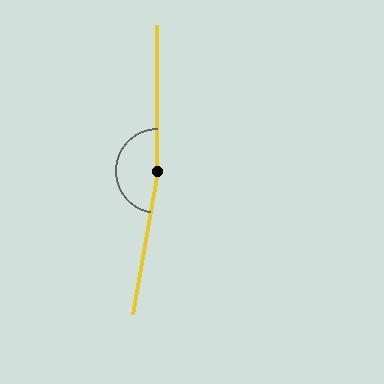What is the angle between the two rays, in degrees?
Approximately 170 degrees.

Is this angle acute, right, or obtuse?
It is obtuse.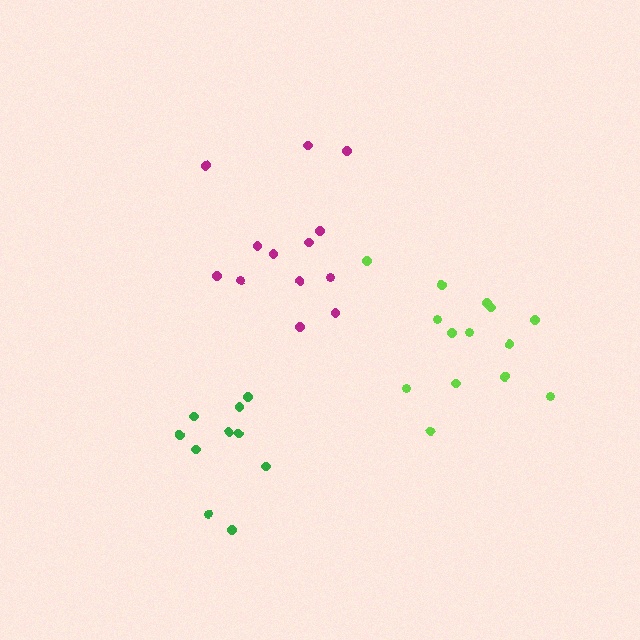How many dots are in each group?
Group 1: 10 dots, Group 2: 13 dots, Group 3: 14 dots (37 total).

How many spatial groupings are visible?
There are 3 spatial groupings.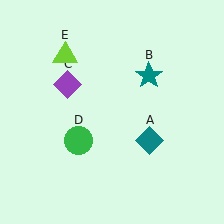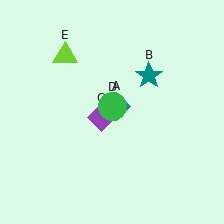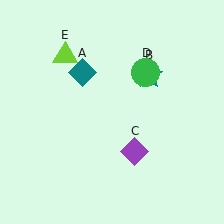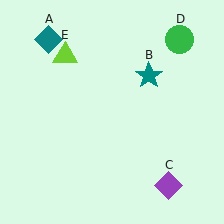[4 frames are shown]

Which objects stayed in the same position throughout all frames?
Teal star (object B) and lime triangle (object E) remained stationary.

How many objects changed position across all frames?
3 objects changed position: teal diamond (object A), purple diamond (object C), green circle (object D).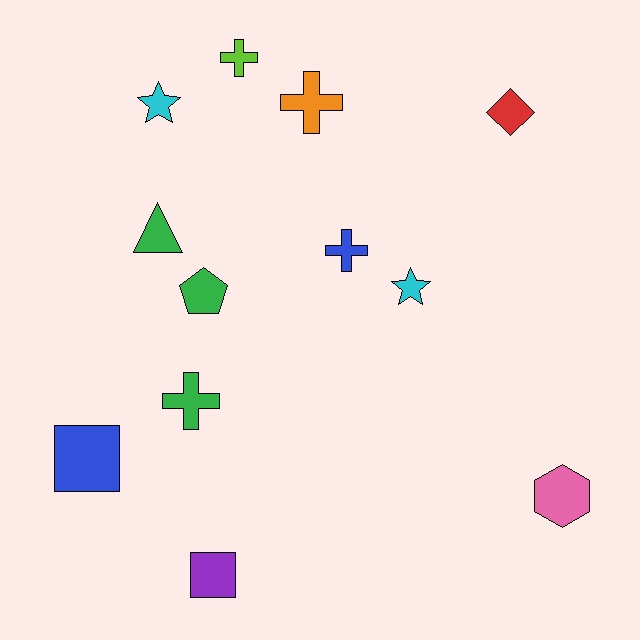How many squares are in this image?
There are 2 squares.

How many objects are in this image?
There are 12 objects.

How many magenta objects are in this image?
There are no magenta objects.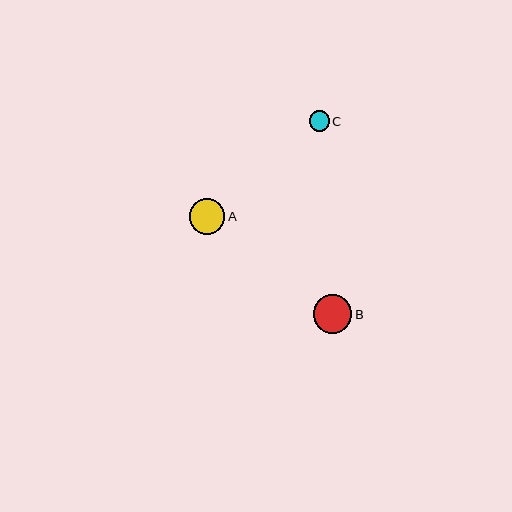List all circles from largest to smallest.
From largest to smallest: B, A, C.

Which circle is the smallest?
Circle C is the smallest with a size of approximately 20 pixels.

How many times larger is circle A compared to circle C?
Circle A is approximately 1.7 times the size of circle C.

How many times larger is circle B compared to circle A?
Circle B is approximately 1.1 times the size of circle A.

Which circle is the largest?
Circle B is the largest with a size of approximately 39 pixels.